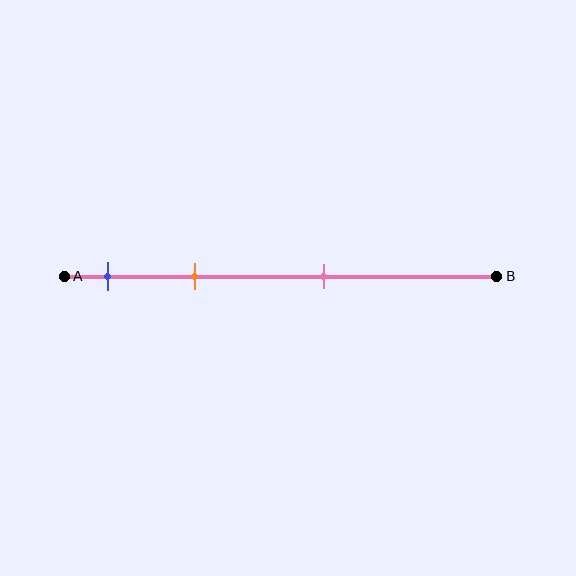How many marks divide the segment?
There are 3 marks dividing the segment.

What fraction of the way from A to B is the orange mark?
The orange mark is approximately 30% (0.3) of the way from A to B.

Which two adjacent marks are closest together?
The blue and orange marks are the closest adjacent pair.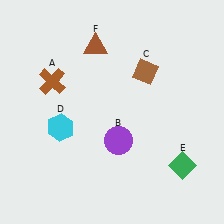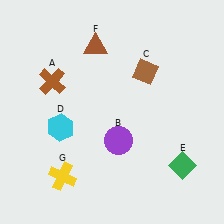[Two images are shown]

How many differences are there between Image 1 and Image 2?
There is 1 difference between the two images.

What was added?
A yellow cross (G) was added in Image 2.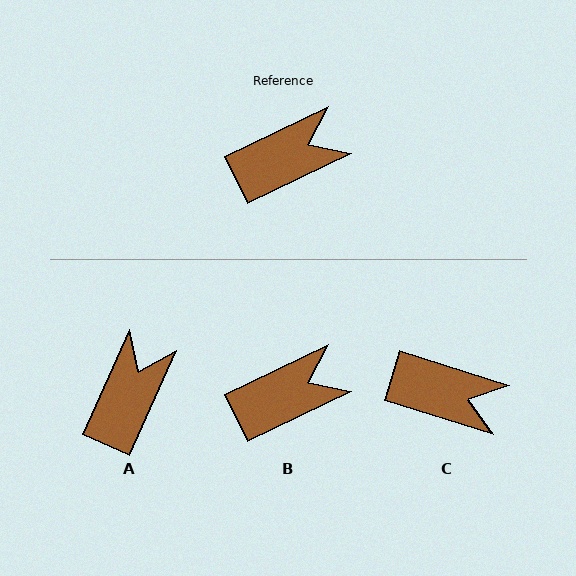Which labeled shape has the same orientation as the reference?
B.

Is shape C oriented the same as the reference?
No, it is off by about 43 degrees.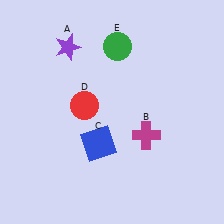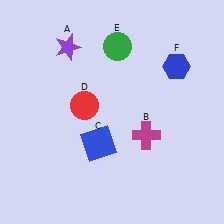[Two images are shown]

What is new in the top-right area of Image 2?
A blue hexagon (F) was added in the top-right area of Image 2.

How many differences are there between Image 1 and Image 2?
There is 1 difference between the two images.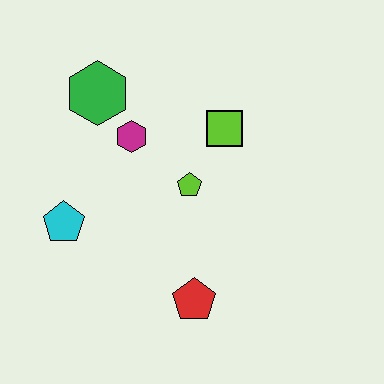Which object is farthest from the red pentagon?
The green hexagon is farthest from the red pentagon.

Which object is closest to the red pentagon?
The lime pentagon is closest to the red pentagon.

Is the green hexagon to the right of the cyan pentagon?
Yes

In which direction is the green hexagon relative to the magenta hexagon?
The green hexagon is above the magenta hexagon.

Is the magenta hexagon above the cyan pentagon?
Yes